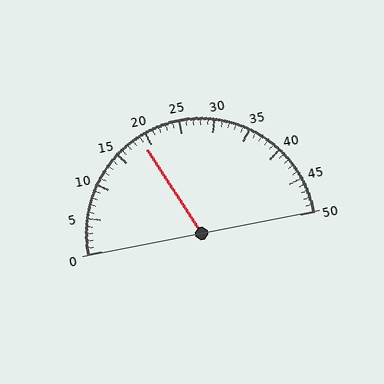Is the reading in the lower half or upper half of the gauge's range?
The reading is in the lower half of the range (0 to 50).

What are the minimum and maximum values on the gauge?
The gauge ranges from 0 to 50.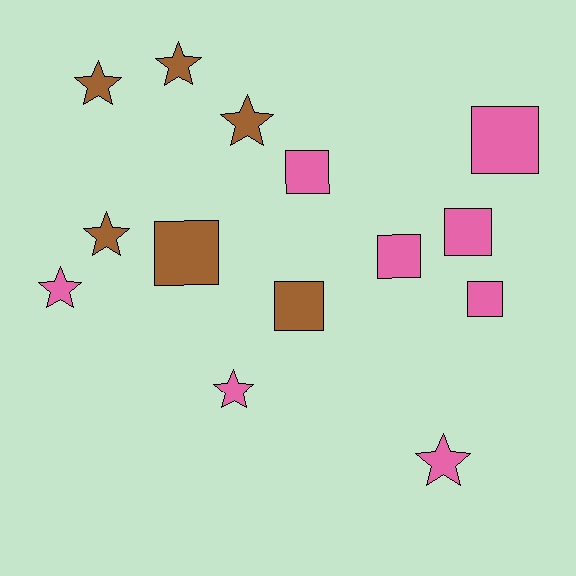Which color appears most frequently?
Pink, with 8 objects.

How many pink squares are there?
There are 5 pink squares.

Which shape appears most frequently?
Square, with 7 objects.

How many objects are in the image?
There are 14 objects.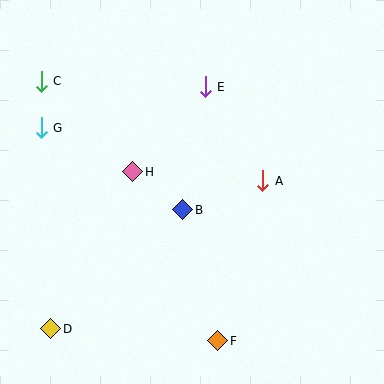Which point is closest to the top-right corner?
Point E is closest to the top-right corner.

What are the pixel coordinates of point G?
Point G is at (41, 128).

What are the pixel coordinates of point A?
Point A is at (263, 181).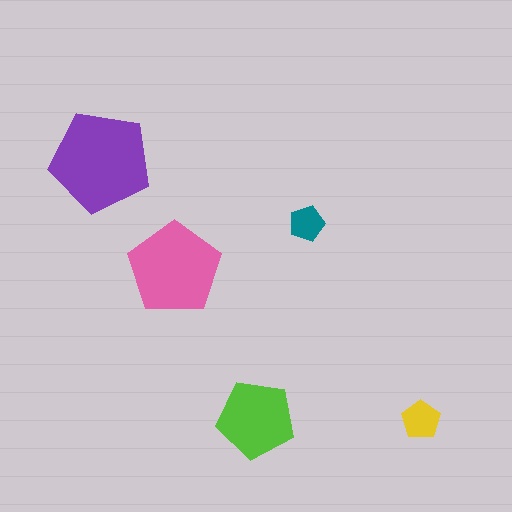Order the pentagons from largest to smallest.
the purple one, the pink one, the lime one, the yellow one, the teal one.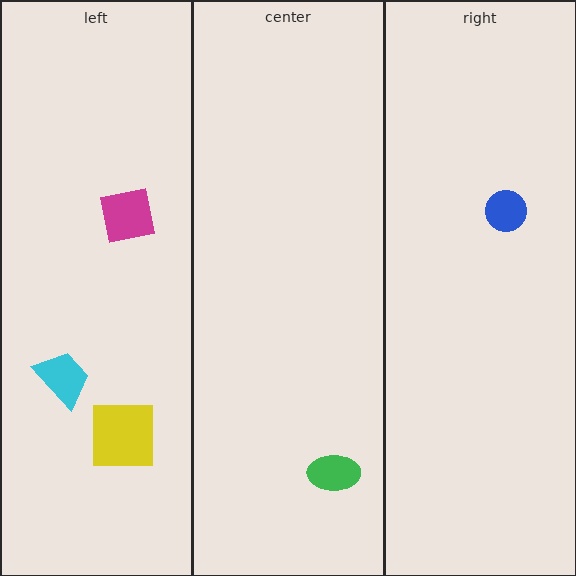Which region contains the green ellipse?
The center region.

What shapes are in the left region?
The magenta square, the cyan trapezoid, the yellow square.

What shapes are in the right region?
The blue circle.